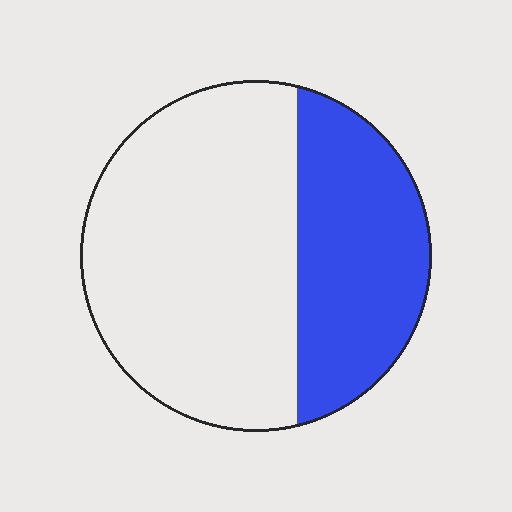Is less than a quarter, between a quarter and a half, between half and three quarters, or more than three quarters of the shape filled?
Between a quarter and a half.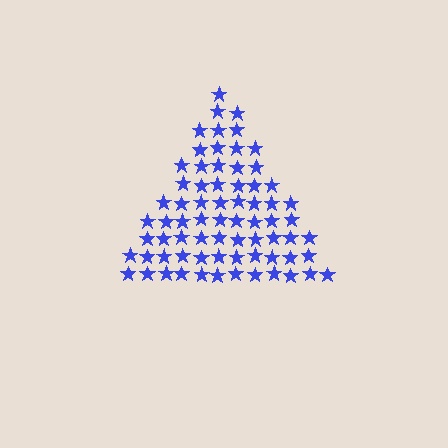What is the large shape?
The large shape is a triangle.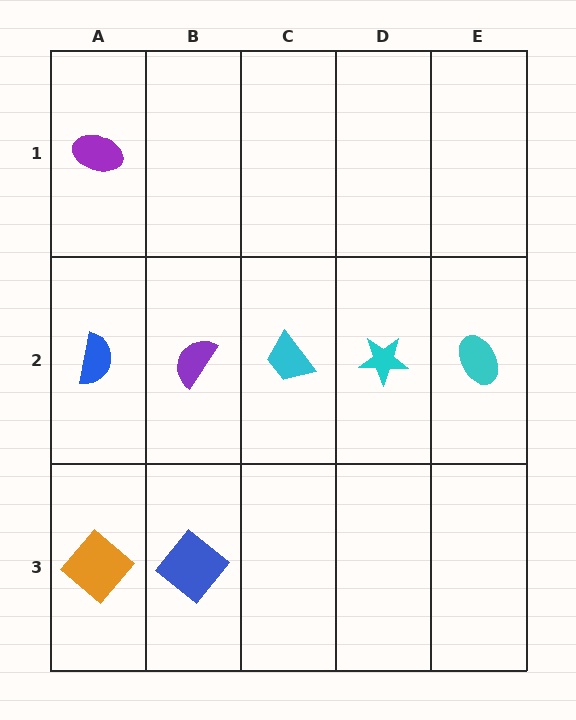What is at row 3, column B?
A blue diamond.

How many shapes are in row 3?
2 shapes.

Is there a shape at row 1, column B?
No, that cell is empty.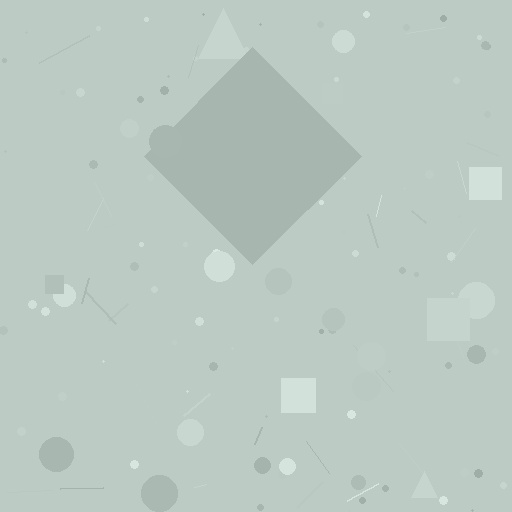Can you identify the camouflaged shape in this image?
The camouflaged shape is a diamond.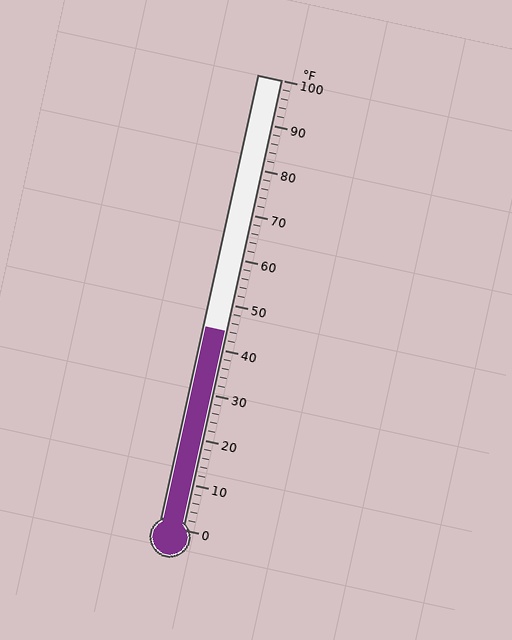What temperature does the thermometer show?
The thermometer shows approximately 44°F.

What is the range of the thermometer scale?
The thermometer scale ranges from 0°F to 100°F.